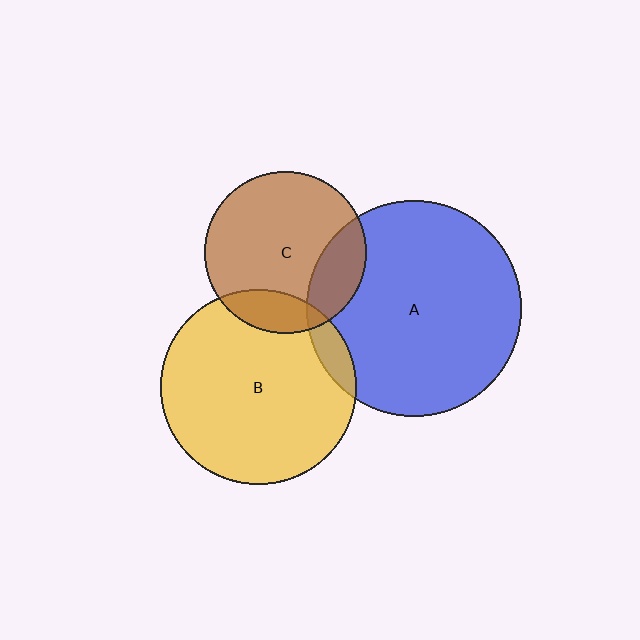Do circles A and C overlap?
Yes.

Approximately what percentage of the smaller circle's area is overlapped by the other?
Approximately 20%.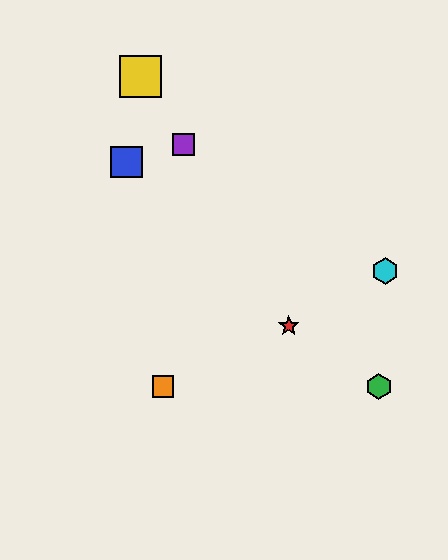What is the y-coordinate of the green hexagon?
The green hexagon is at y≈386.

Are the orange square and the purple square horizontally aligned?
No, the orange square is at y≈386 and the purple square is at y≈145.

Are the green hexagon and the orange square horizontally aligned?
Yes, both are at y≈386.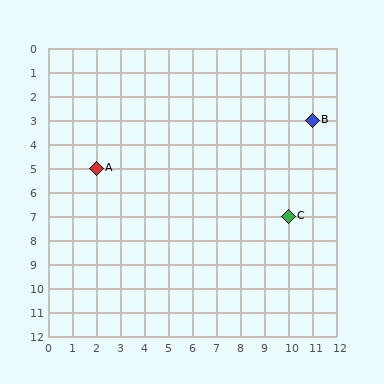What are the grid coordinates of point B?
Point B is at grid coordinates (11, 3).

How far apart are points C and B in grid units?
Points C and B are 1 column and 4 rows apart (about 4.1 grid units diagonally).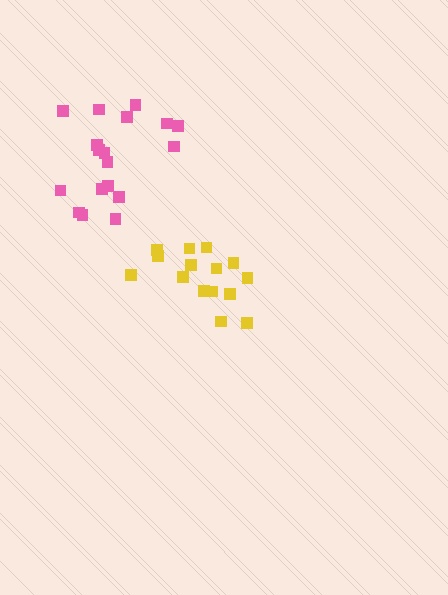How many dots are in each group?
Group 1: 18 dots, Group 2: 15 dots (33 total).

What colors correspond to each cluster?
The clusters are colored: pink, yellow.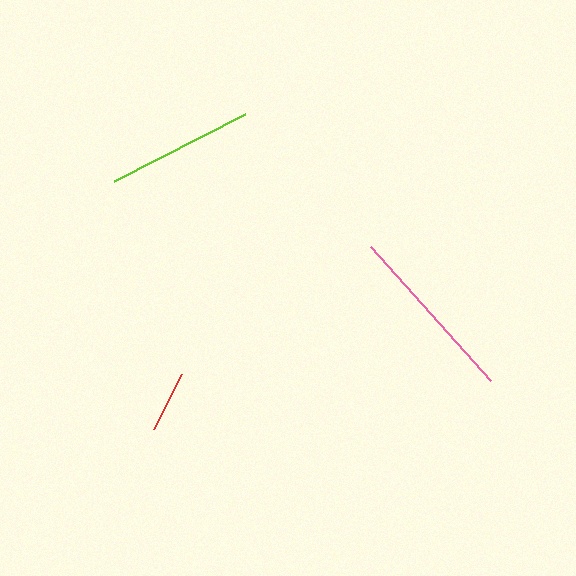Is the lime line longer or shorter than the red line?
The lime line is longer than the red line.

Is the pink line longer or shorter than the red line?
The pink line is longer than the red line.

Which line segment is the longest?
The pink line is the longest at approximately 180 pixels.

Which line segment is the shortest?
The red line is the shortest at approximately 62 pixels.